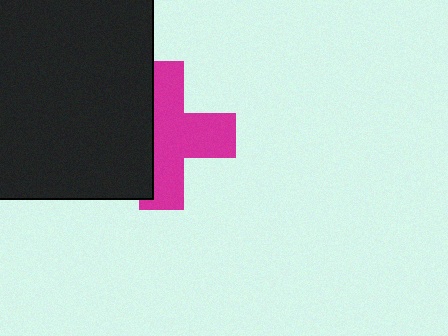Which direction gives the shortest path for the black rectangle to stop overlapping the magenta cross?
Moving left gives the shortest separation.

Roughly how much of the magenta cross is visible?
About half of it is visible (roughly 62%).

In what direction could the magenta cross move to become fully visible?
The magenta cross could move right. That would shift it out from behind the black rectangle entirely.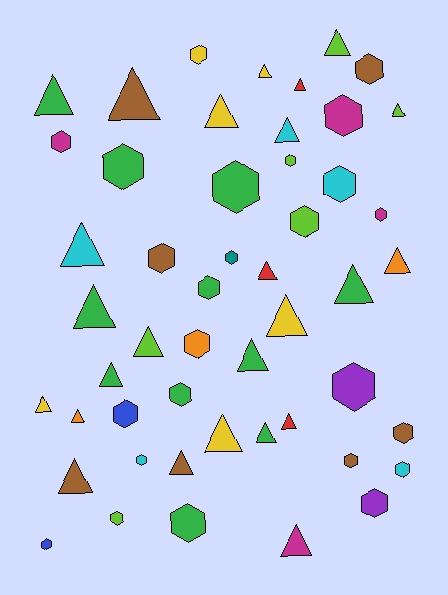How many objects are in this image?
There are 50 objects.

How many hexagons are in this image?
There are 25 hexagons.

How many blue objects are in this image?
There are 2 blue objects.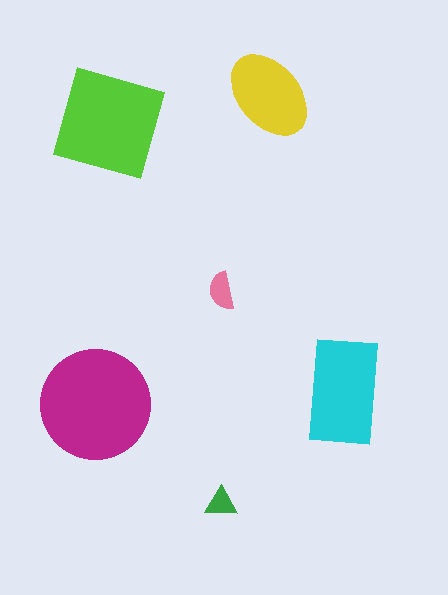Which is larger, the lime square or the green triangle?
The lime square.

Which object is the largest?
The magenta circle.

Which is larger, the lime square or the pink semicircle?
The lime square.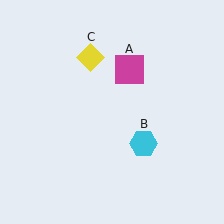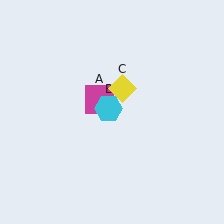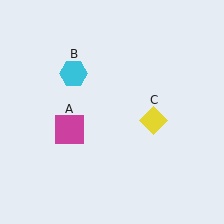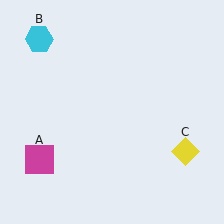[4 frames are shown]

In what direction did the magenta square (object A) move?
The magenta square (object A) moved down and to the left.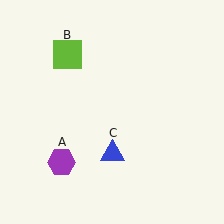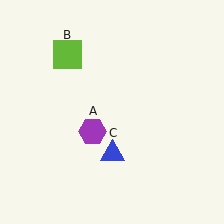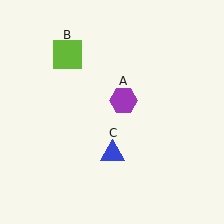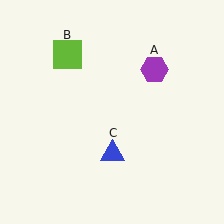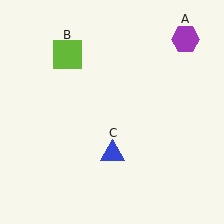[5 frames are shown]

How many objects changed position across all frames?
1 object changed position: purple hexagon (object A).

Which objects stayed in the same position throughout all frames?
Lime square (object B) and blue triangle (object C) remained stationary.